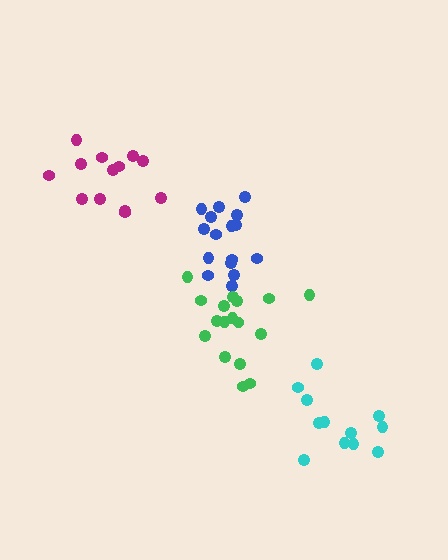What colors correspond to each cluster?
The clusters are colored: blue, cyan, green, magenta.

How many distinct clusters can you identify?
There are 4 distinct clusters.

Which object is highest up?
The magenta cluster is topmost.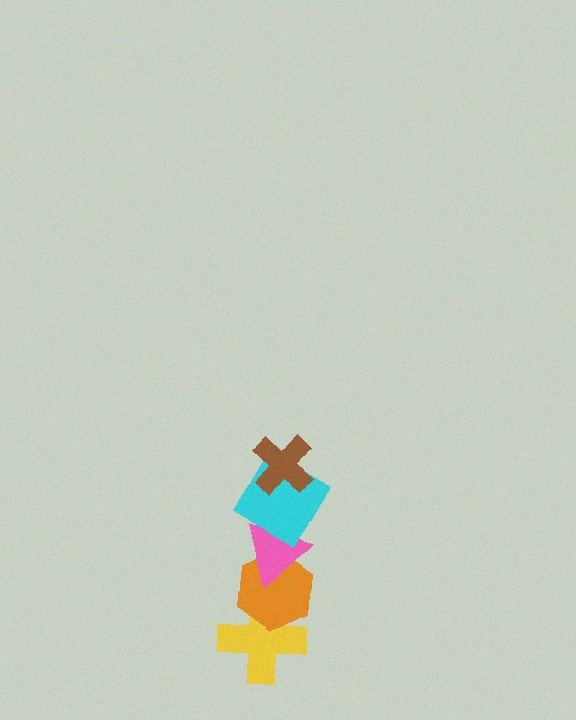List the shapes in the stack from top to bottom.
From top to bottom: the brown cross, the cyan diamond, the pink triangle, the orange hexagon, the yellow cross.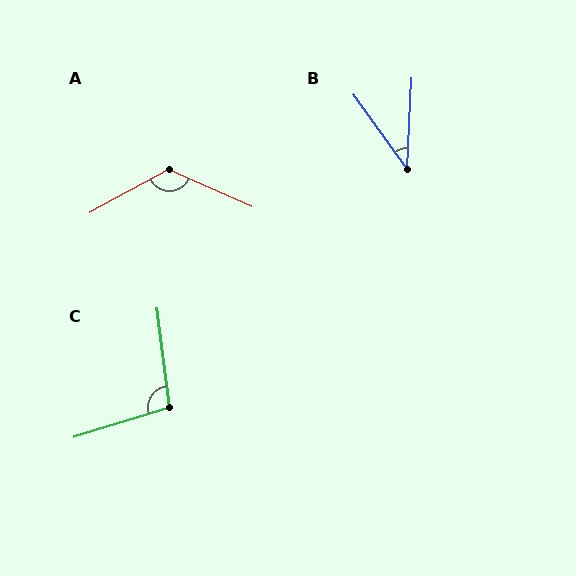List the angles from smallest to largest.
B (38°), C (100°), A (128°).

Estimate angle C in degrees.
Approximately 100 degrees.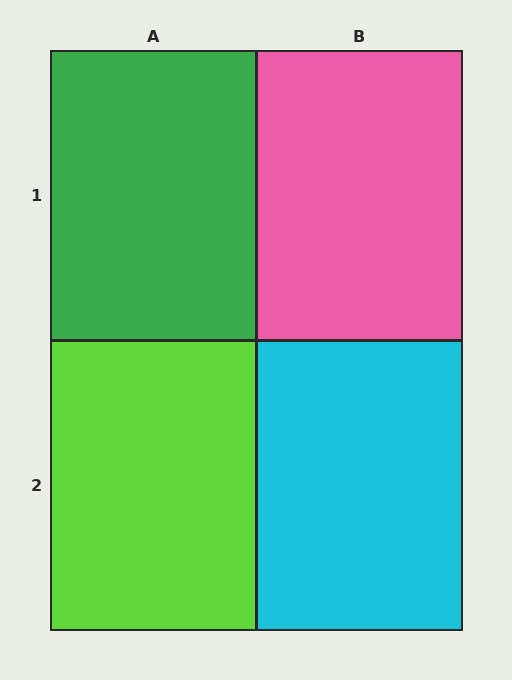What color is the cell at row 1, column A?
Green.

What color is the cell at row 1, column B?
Pink.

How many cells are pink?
1 cell is pink.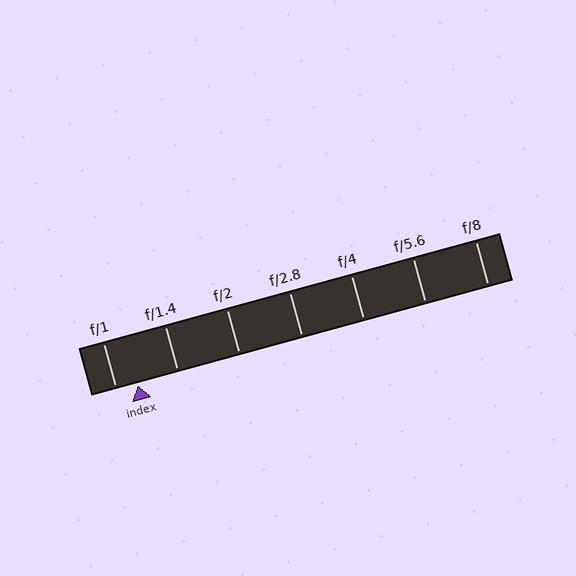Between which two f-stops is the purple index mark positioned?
The index mark is between f/1 and f/1.4.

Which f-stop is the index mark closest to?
The index mark is closest to f/1.